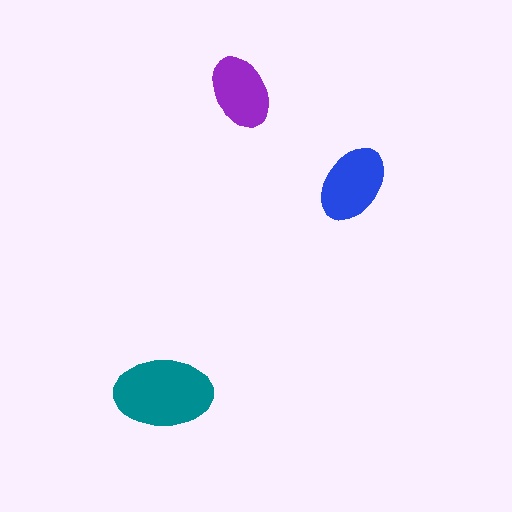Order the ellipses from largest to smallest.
the teal one, the blue one, the purple one.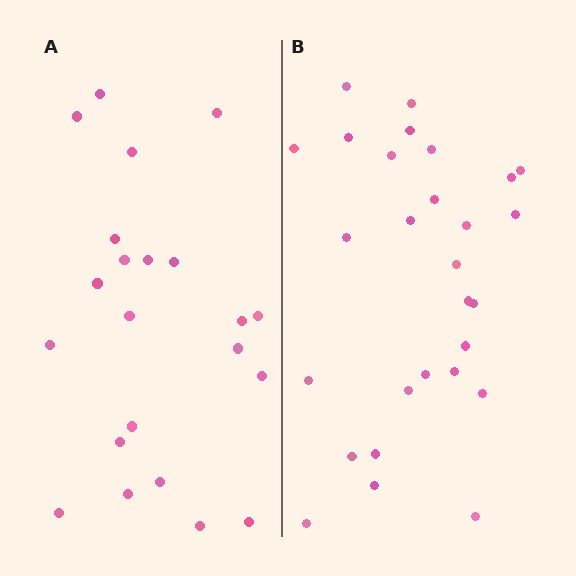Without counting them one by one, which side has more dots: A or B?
Region B (the right region) has more dots.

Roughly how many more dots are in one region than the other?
Region B has about 6 more dots than region A.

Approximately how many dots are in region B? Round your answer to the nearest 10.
About 30 dots. (The exact count is 28, which rounds to 30.)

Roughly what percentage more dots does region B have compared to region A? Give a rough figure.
About 25% more.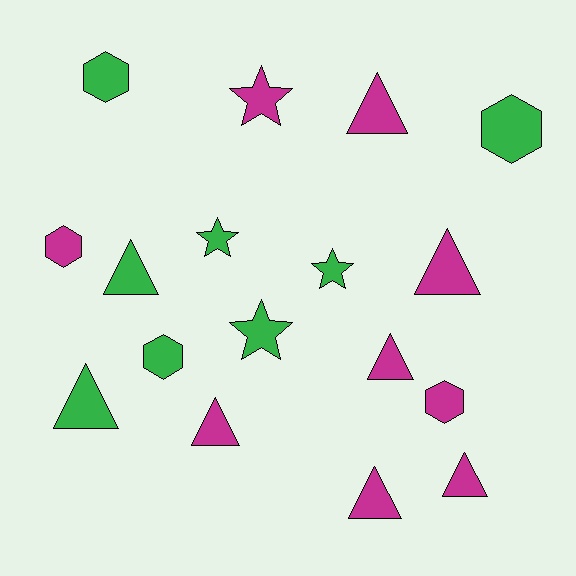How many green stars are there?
There are 3 green stars.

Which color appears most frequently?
Magenta, with 9 objects.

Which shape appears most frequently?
Triangle, with 8 objects.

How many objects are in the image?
There are 17 objects.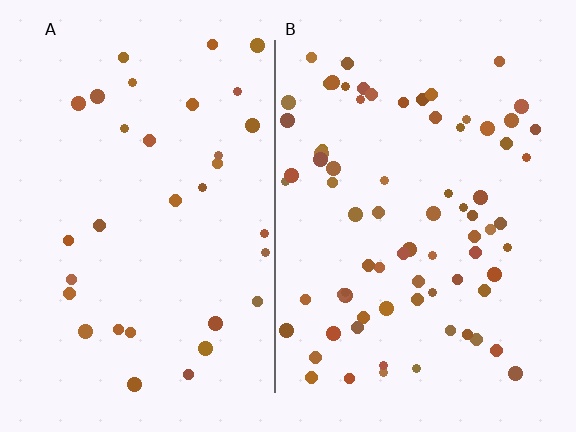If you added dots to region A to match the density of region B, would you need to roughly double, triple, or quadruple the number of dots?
Approximately double.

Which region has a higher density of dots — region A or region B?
B (the right).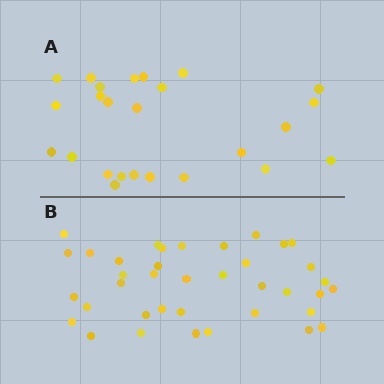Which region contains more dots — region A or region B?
Region B (the bottom region) has more dots.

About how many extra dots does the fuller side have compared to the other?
Region B has approximately 15 more dots than region A.